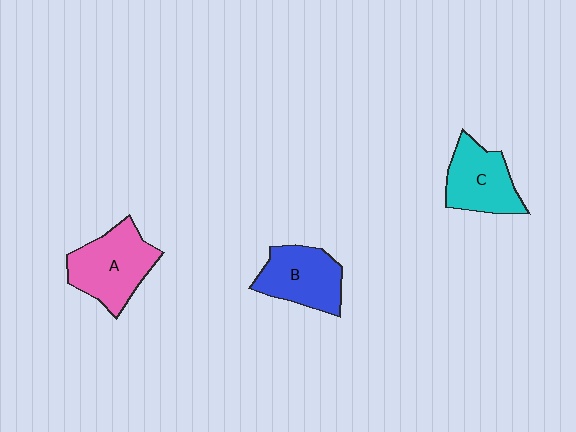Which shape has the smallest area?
Shape C (cyan).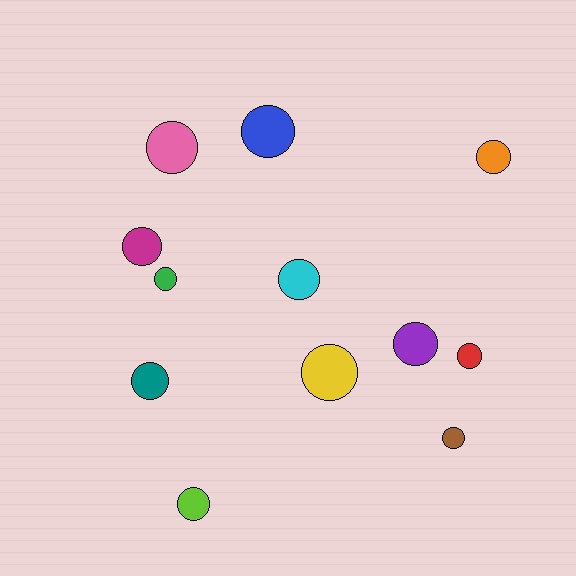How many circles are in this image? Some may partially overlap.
There are 12 circles.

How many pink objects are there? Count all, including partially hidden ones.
There is 1 pink object.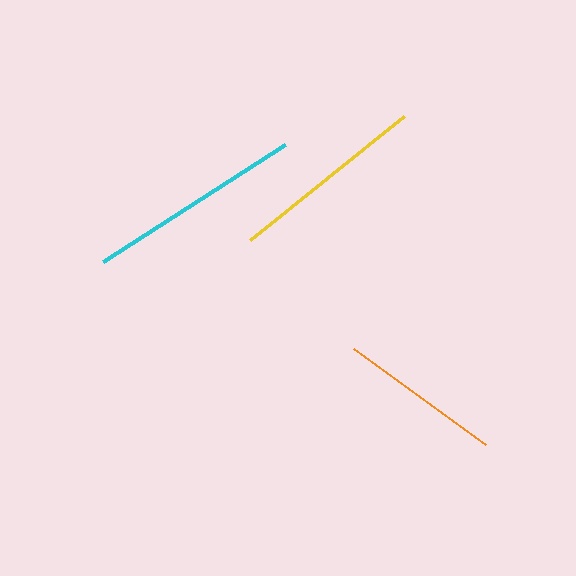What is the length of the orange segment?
The orange segment is approximately 163 pixels long.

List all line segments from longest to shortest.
From longest to shortest: cyan, yellow, orange.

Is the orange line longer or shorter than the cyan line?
The cyan line is longer than the orange line.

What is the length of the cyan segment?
The cyan segment is approximately 217 pixels long.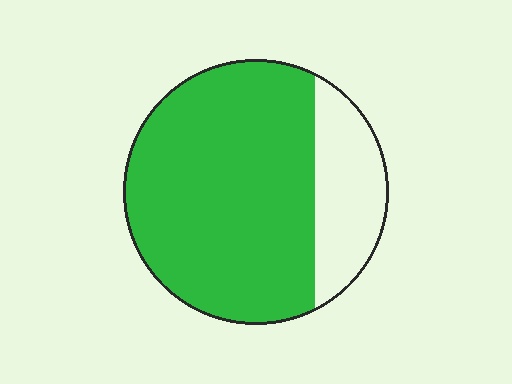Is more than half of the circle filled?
Yes.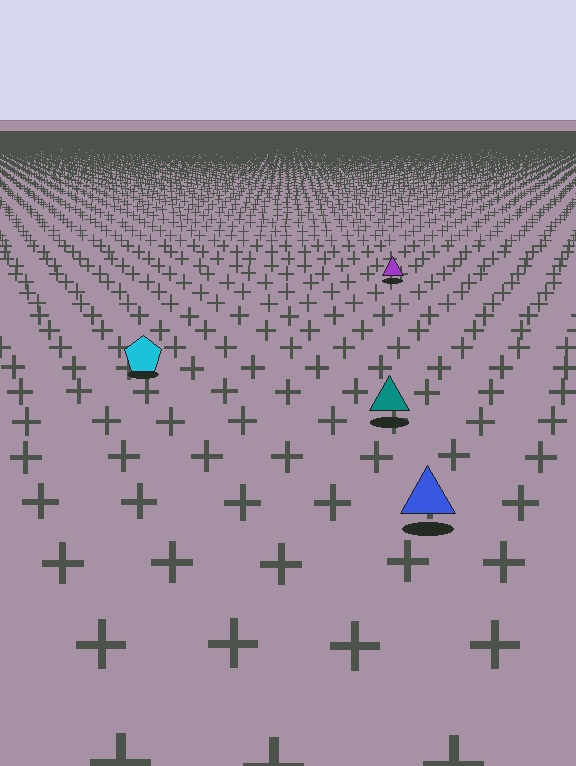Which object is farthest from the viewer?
The purple triangle is farthest from the viewer. It appears smaller and the ground texture around it is denser.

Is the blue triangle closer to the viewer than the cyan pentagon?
Yes. The blue triangle is closer — you can tell from the texture gradient: the ground texture is coarser near it.